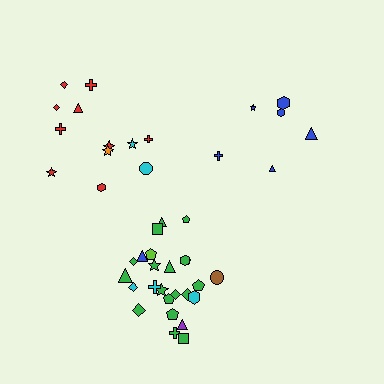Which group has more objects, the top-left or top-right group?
The top-left group.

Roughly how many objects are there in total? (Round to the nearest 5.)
Roughly 45 objects in total.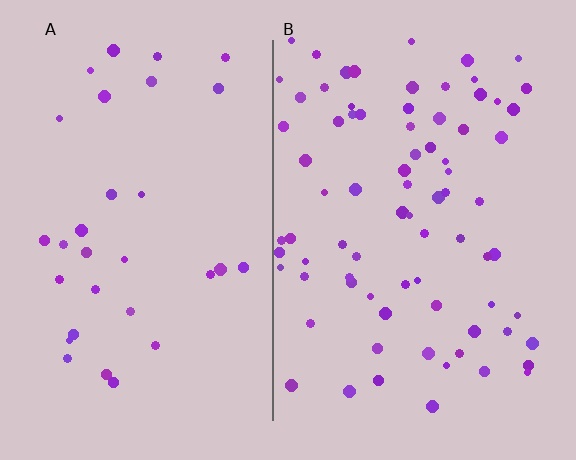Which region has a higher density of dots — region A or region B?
B (the right).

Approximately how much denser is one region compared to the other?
Approximately 2.5× — region B over region A.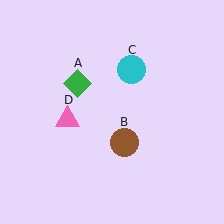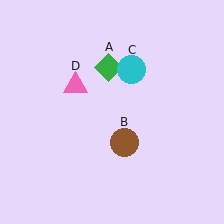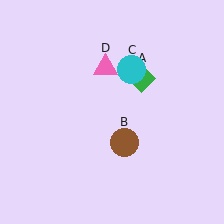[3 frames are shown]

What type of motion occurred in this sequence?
The green diamond (object A), pink triangle (object D) rotated clockwise around the center of the scene.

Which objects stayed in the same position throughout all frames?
Brown circle (object B) and cyan circle (object C) remained stationary.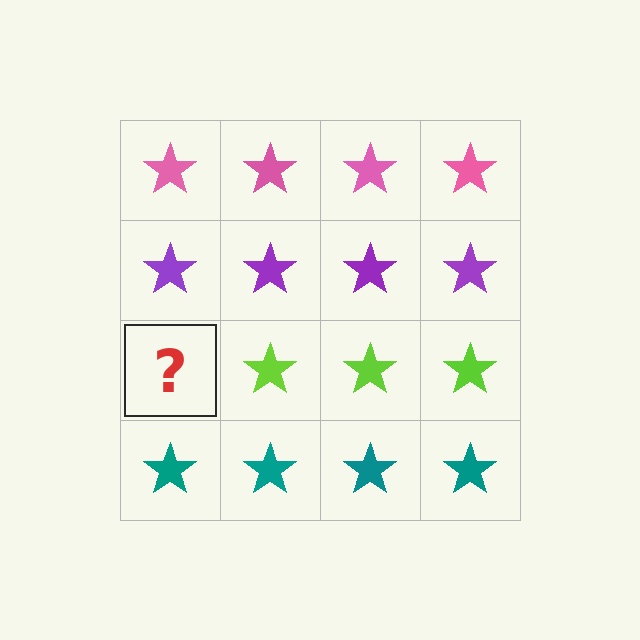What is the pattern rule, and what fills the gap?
The rule is that each row has a consistent color. The gap should be filled with a lime star.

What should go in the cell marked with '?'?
The missing cell should contain a lime star.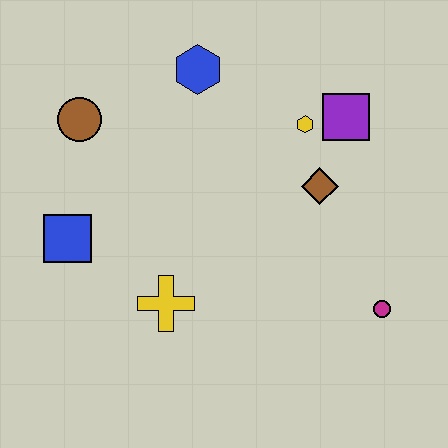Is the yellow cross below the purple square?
Yes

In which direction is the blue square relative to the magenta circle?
The blue square is to the left of the magenta circle.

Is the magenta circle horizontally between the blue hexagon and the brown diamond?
No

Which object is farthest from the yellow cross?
The purple square is farthest from the yellow cross.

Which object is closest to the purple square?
The yellow hexagon is closest to the purple square.